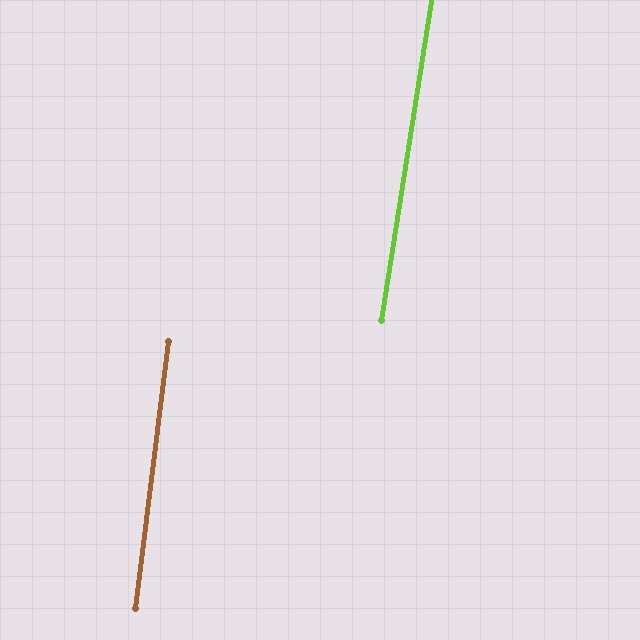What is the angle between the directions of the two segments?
Approximately 2 degrees.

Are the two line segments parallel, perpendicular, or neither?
Parallel — their directions differ by only 1.9°.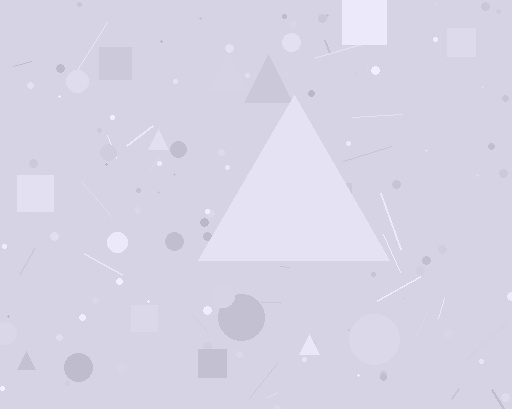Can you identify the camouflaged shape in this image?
The camouflaged shape is a triangle.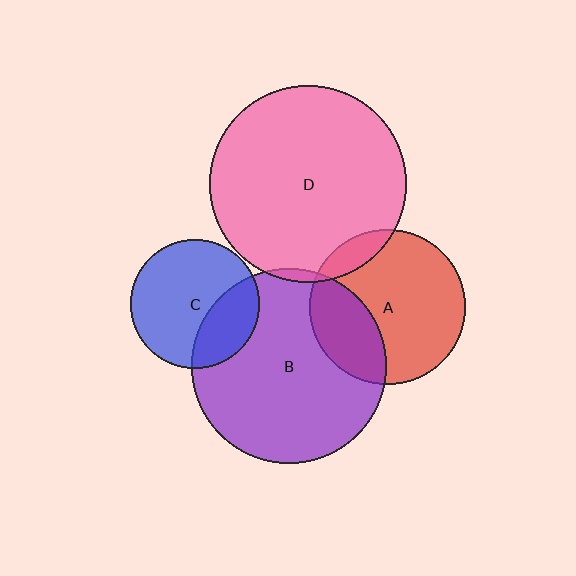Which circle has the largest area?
Circle D (pink).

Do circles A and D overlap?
Yes.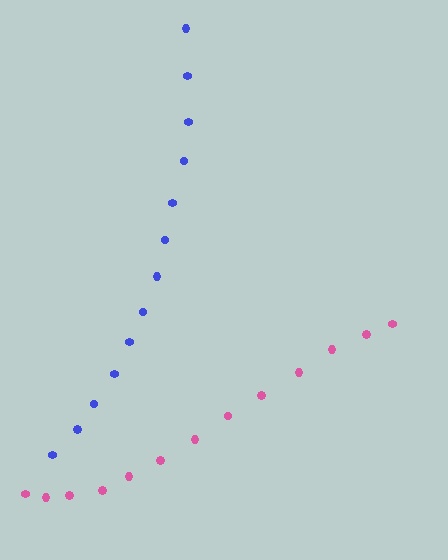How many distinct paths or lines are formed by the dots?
There are 2 distinct paths.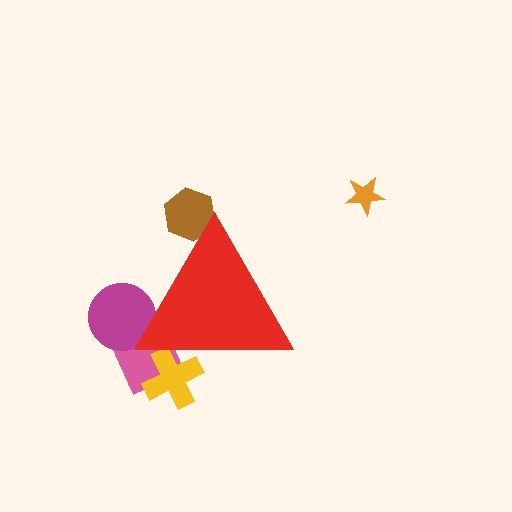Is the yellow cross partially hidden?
Yes, the yellow cross is partially hidden behind the red triangle.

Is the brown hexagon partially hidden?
Yes, the brown hexagon is partially hidden behind the red triangle.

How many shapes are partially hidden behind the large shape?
4 shapes are partially hidden.